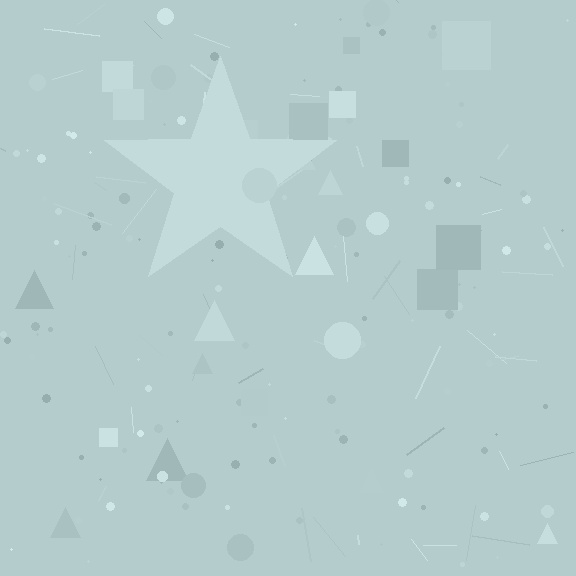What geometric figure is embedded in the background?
A star is embedded in the background.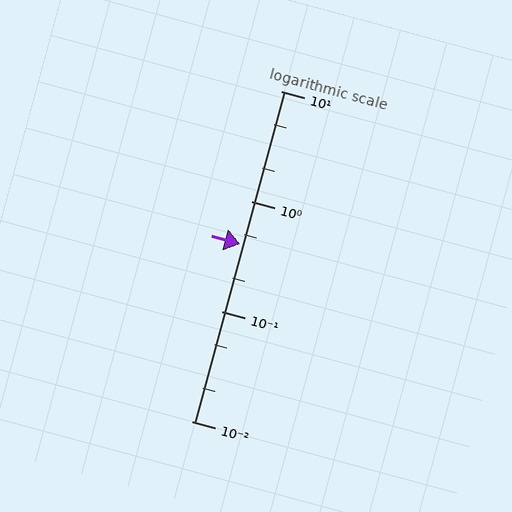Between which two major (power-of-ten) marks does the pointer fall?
The pointer is between 0.1 and 1.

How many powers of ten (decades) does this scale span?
The scale spans 3 decades, from 0.01 to 10.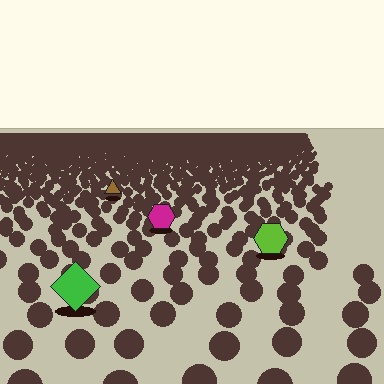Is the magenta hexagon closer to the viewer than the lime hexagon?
No. The lime hexagon is closer — you can tell from the texture gradient: the ground texture is coarser near it.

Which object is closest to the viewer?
The green diamond is closest. The texture marks near it are larger and more spread out.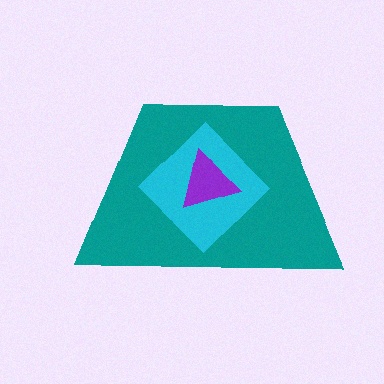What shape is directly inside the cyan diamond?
The purple triangle.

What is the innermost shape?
The purple triangle.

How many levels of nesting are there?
3.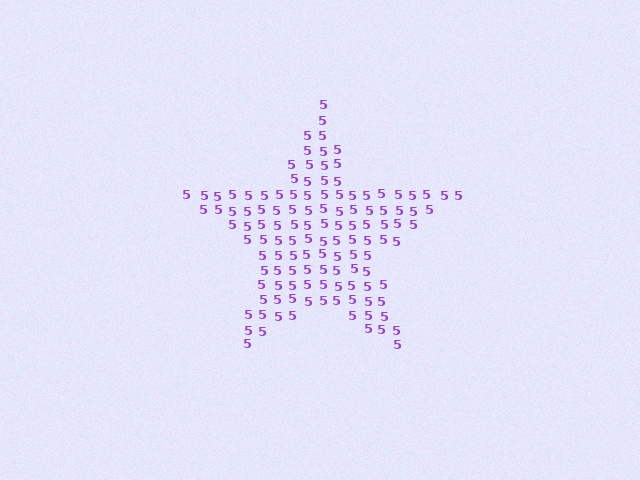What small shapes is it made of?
It is made of small digit 5's.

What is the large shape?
The large shape is a star.